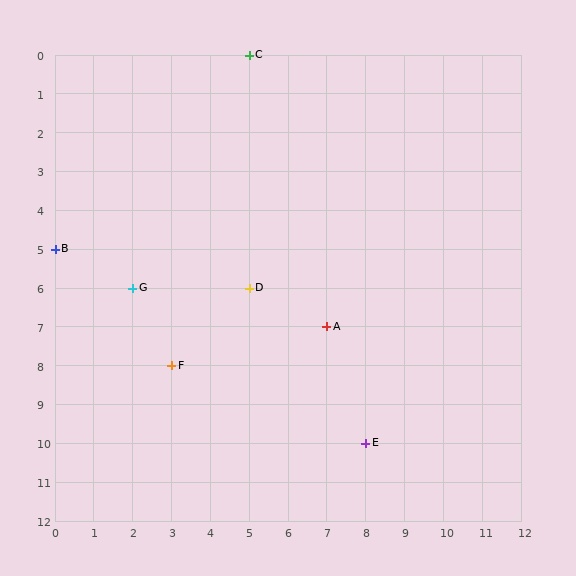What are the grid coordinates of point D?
Point D is at grid coordinates (5, 6).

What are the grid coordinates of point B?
Point B is at grid coordinates (0, 5).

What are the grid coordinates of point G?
Point G is at grid coordinates (2, 6).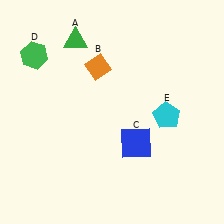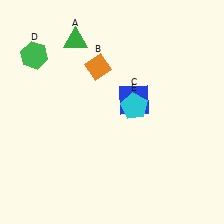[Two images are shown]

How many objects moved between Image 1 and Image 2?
2 objects moved between the two images.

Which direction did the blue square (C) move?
The blue square (C) moved up.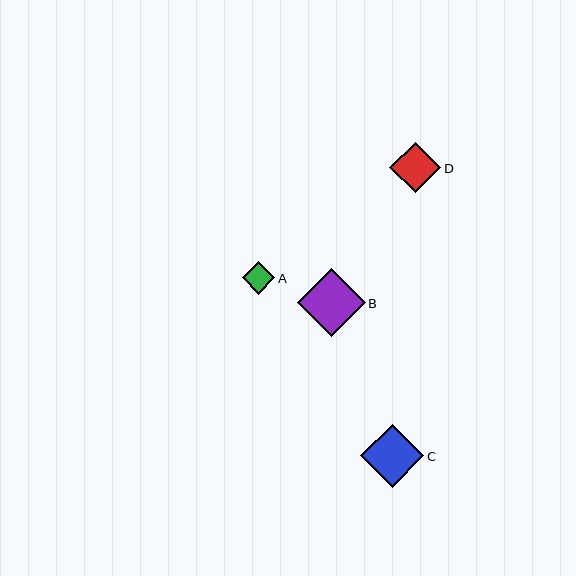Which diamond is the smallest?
Diamond A is the smallest with a size of approximately 32 pixels.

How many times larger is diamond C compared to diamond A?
Diamond C is approximately 1.9 times the size of diamond A.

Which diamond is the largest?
Diamond B is the largest with a size of approximately 68 pixels.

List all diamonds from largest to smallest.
From largest to smallest: B, C, D, A.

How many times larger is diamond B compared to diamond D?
Diamond B is approximately 1.3 times the size of diamond D.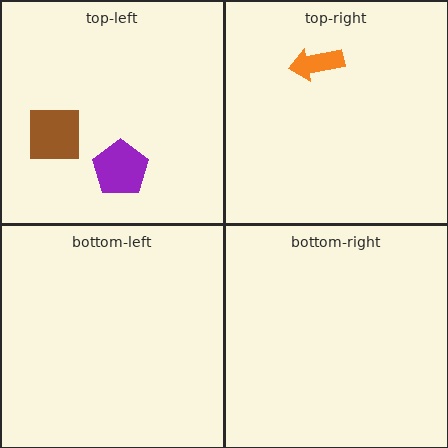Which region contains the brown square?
The top-left region.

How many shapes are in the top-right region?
1.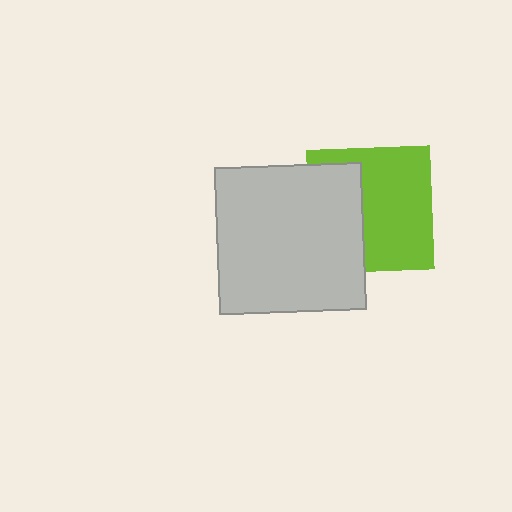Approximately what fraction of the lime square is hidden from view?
Roughly 40% of the lime square is hidden behind the light gray square.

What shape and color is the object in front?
The object in front is a light gray square.